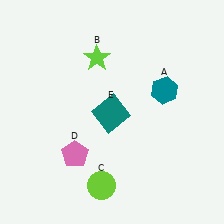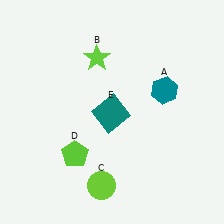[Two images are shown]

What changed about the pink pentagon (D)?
In Image 1, D is pink. In Image 2, it changed to lime.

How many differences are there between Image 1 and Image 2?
There is 1 difference between the two images.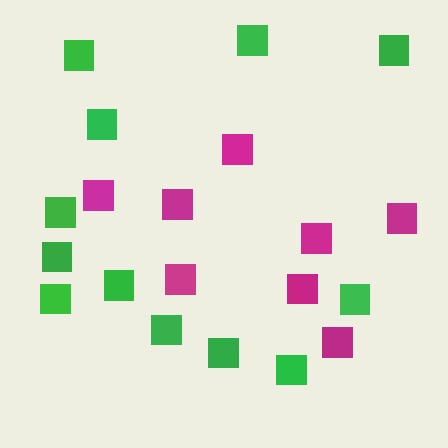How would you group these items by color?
There are 2 groups: one group of magenta squares (8) and one group of green squares (12).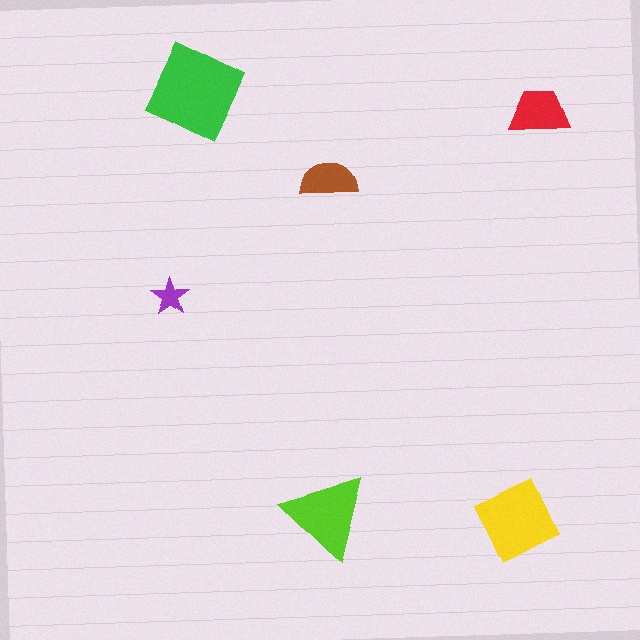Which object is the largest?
The green square.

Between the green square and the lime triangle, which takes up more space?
The green square.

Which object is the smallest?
The purple star.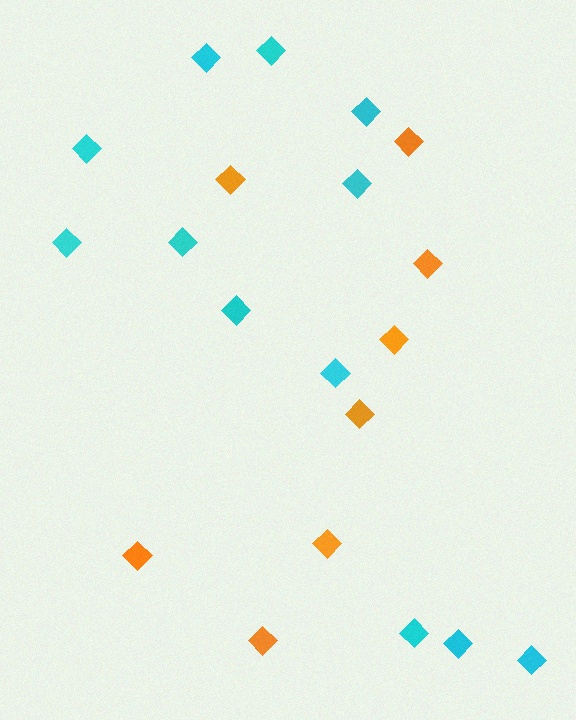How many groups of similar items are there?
There are 2 groups: one group of cyan diamonds (12) and one group of orange diamonds (8).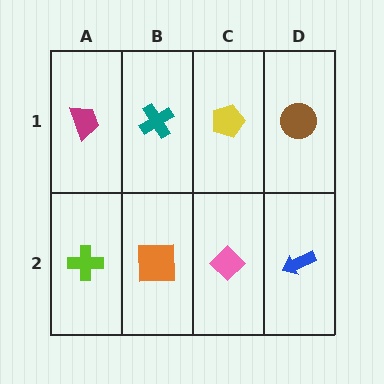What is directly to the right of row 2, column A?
An orange square.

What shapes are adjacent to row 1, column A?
A lime cross (row 2, column A), a teal cross (row 1, column B).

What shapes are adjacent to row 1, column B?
An orange square (row 2, column B), a magenta trapezoid (row 1, column A), a yellow pentagon (row 1, column C).